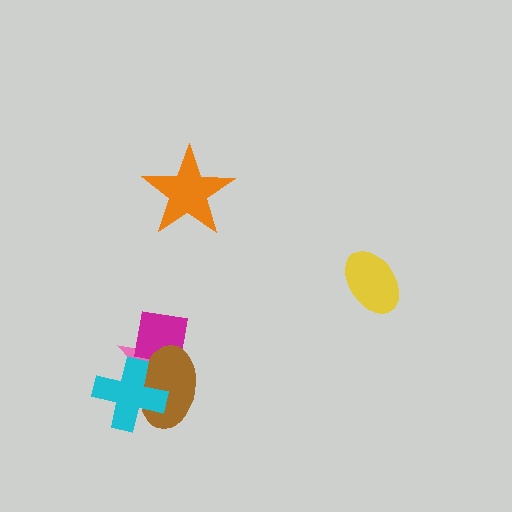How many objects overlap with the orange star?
0 objects overlap with the orange star.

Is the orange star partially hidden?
No, no other shape covers it.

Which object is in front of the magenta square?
The brown ellipse is in front of the magenta square.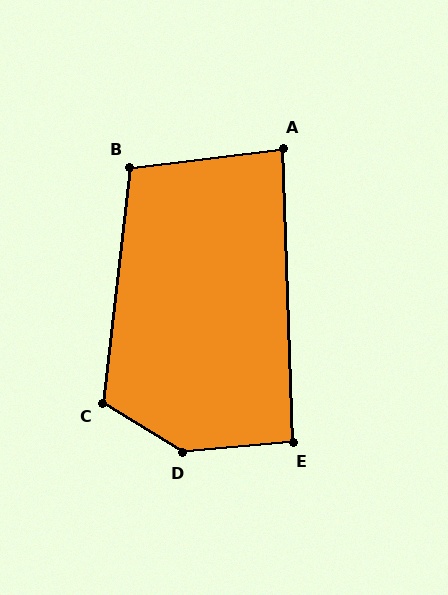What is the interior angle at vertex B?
Approximately 104 degrees (obtuse).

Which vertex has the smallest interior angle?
A, at approximately 85 degrees.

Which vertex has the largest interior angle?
D, at approximately 143 degrees.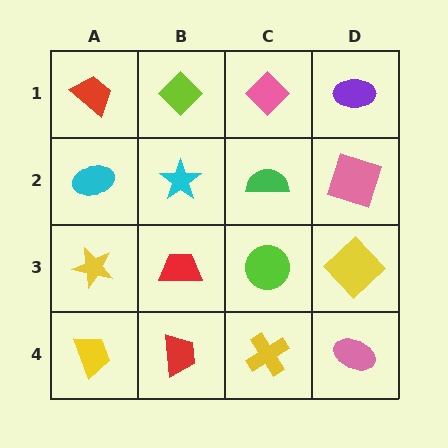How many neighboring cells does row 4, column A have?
2.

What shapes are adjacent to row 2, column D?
A purple ellipse (row 1, column D), a yellow diamond (row 3, column D), a green semicircle (row 2, column C).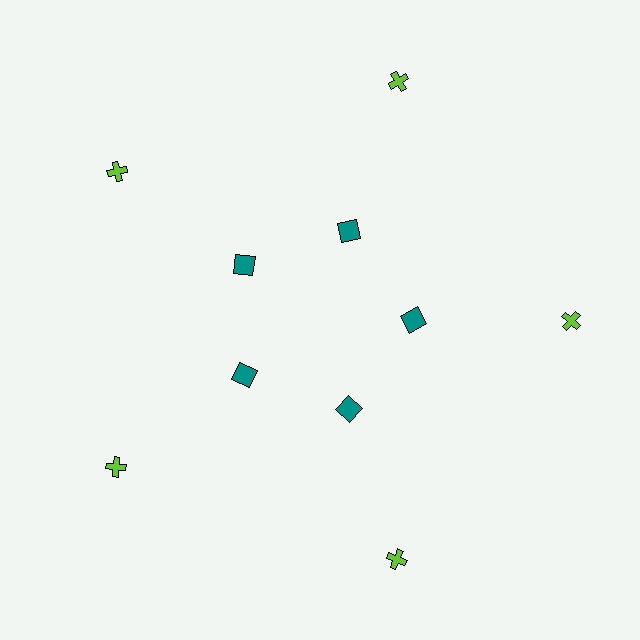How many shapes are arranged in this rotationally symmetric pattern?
There are 10 shapes, arranged in 5 groups of 2.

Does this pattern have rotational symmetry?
Yes, this pattern has 5-fold rotational symmetry. It looks the same after rotating 72 degrees around the center.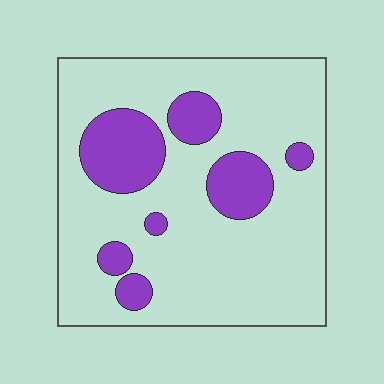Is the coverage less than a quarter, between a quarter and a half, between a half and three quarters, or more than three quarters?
Less than a quarter.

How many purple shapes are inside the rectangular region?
7.